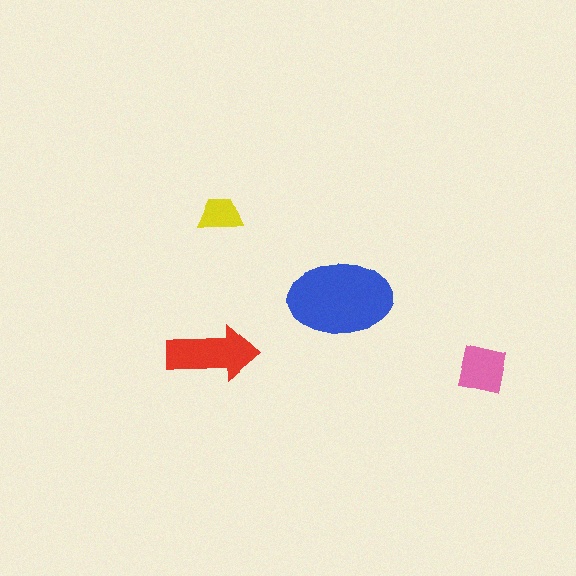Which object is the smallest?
The yellow trapezoid.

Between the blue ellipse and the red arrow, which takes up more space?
The blue ellipse.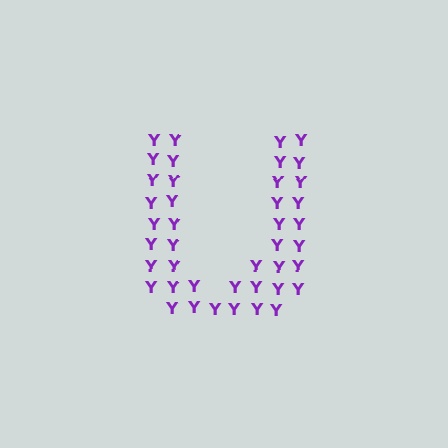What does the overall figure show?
The overall figure shows the letter U.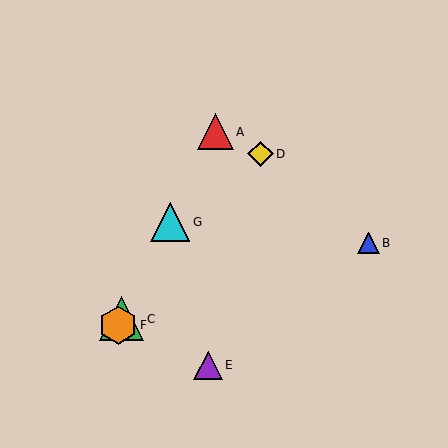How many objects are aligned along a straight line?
4 objects (A, C, F, G) are aligned along a straight line.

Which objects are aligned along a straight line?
Objects A, C, F, G are aligned along a straight line.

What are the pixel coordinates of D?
Object D is at (261, 154).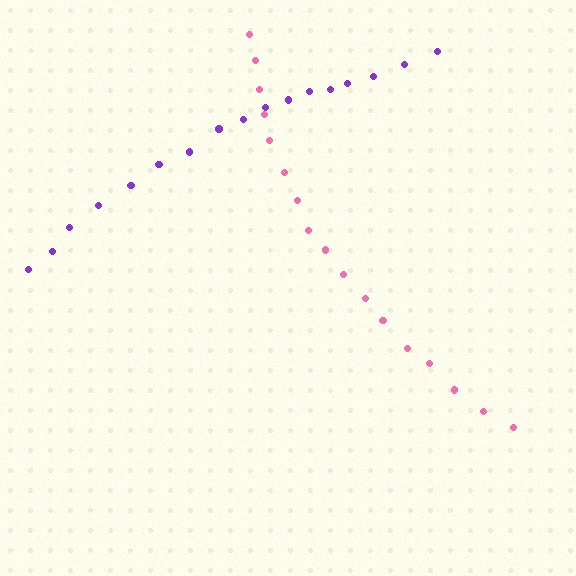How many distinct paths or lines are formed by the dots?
There are 2 distinct paths.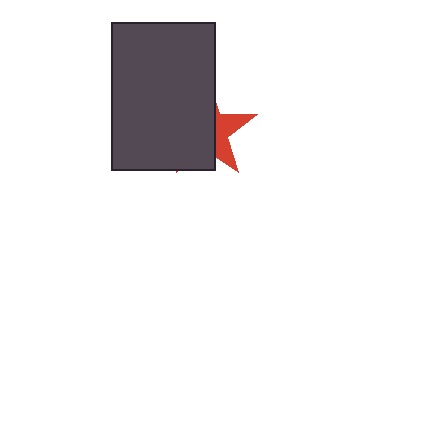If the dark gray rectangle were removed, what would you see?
You would see the complete red star.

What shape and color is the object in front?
The object in front is a dark gray rectangle.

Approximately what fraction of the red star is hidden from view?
Roughly 66% of the red star is hidden behind the dark gray rectangle.